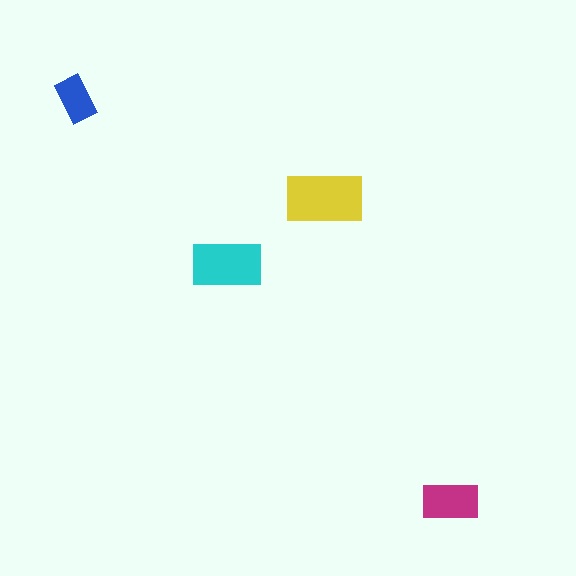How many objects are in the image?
There are 4 objects in the image.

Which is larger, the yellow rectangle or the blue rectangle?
The yellow one.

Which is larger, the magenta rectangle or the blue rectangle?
The magenta one.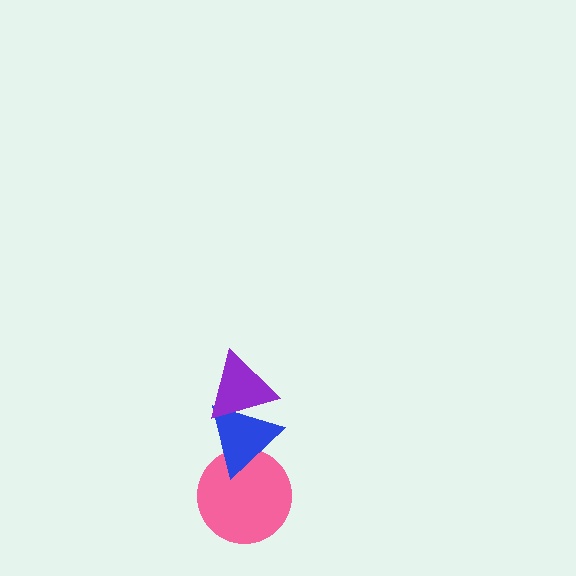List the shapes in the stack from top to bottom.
From top to bottom: the purple triangle, the blue triangle, the pink circle.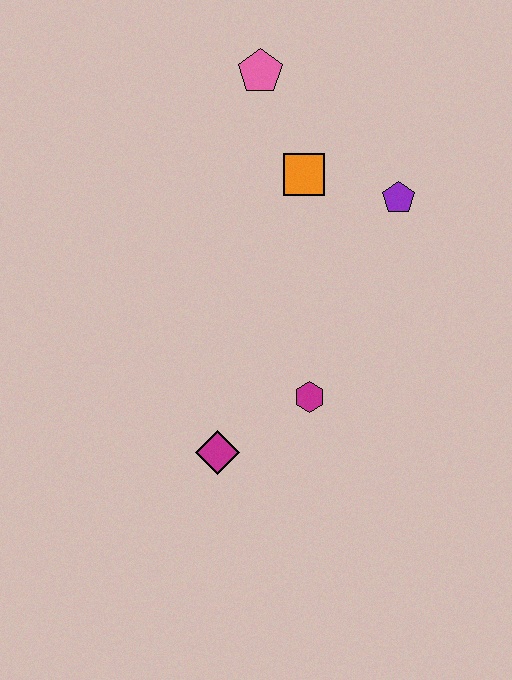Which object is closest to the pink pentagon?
The orange square is closest to the pink pentagon.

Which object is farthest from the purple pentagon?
The magenta diamond is farthest from the purple pentagon.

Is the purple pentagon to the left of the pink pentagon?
No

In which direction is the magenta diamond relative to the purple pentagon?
The magenta diamond is below the purple pentagon.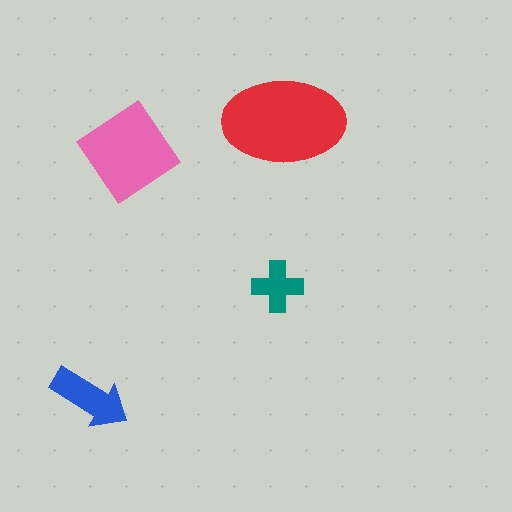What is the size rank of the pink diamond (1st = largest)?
2nd.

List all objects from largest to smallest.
The red ellipse, the pink diamond, the blue arrow, the teal cross.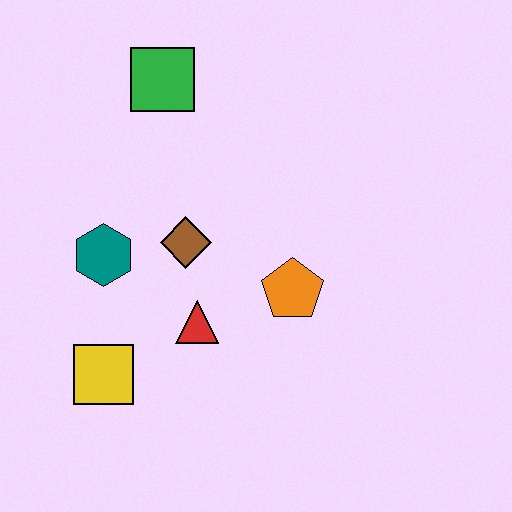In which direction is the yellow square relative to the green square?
The yellow square is below the green square.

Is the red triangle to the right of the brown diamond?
Yes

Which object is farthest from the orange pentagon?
The green square is farthest from the orange pentagon.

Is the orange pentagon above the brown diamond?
No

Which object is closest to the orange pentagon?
The red triangle is closest to the orange pentagon.